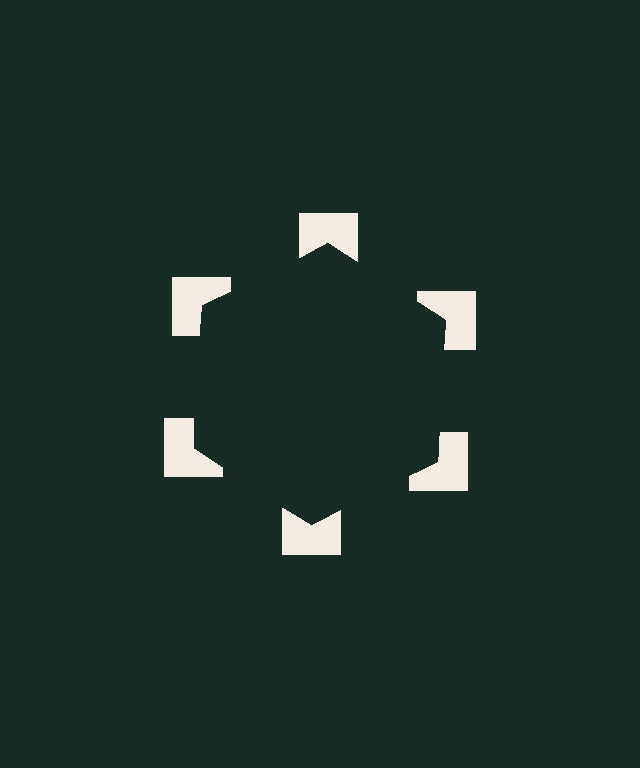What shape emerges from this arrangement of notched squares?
An illusory hexagon — its edges are inferred from the aligned wedge cuts in the notched squares, not physically drawn.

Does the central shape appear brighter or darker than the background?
It typically appears slightly darker than the background, even though no actual brightness change is drawn.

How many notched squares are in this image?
There are 6 — one at each vertex of the illusory hexagon.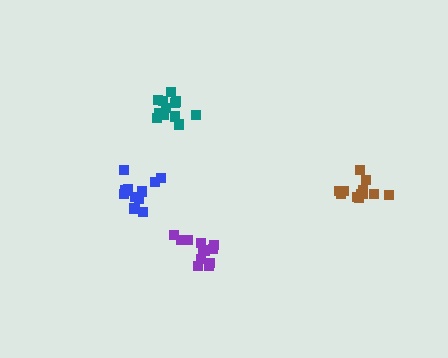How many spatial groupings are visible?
There are 4 spatial groupings.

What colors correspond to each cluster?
The clusters are colored: blue, teal, purple, brown.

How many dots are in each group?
Group 1: 12 dots, Group 2: 13 dots, Group 3: 12 dots, Group 4: 12 dots (49 total).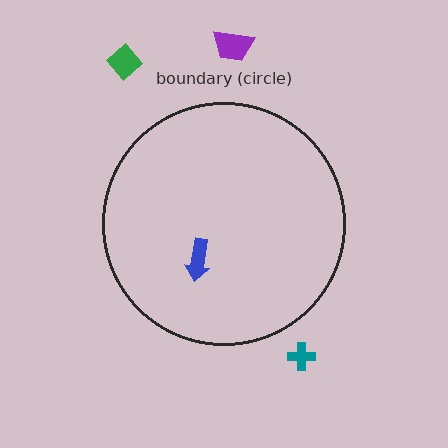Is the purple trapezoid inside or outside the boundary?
Outside.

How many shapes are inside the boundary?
1 inside, 3 outside.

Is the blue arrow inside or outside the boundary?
Inside.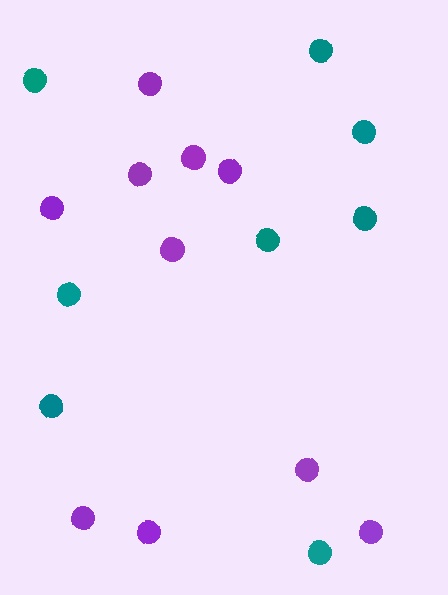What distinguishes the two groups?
There are 2 groups: one group of purple circles (10) and one group of teal circles (8).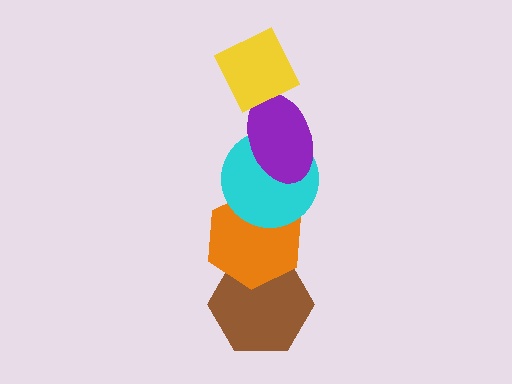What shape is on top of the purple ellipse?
The yellow diamond is on top of the purple ellipse.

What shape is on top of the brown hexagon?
The orange hexagon is on top of the brown hexagon.